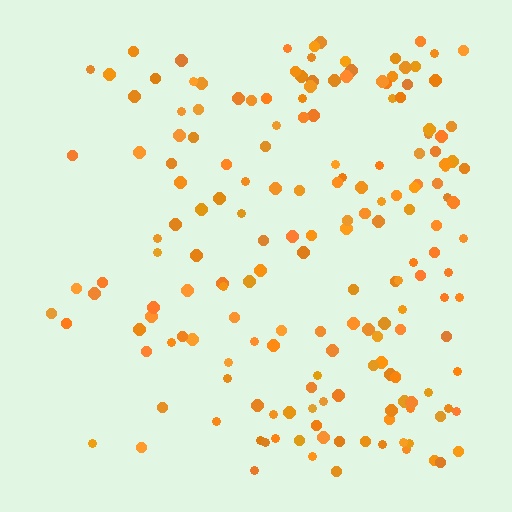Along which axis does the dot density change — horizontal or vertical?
Horizontal.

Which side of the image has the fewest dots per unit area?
The left.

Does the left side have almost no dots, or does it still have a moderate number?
Still a moderate number, just noticeably fewer than the right.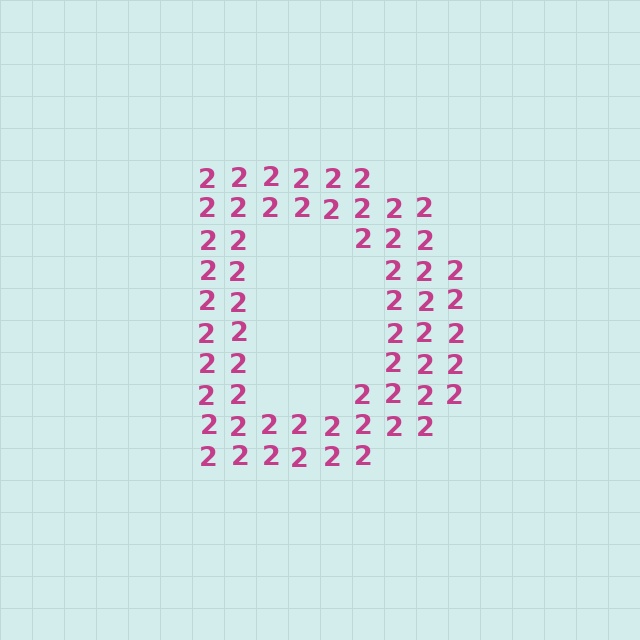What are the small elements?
The small elements are digit 2's.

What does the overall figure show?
The overall figure shows the letter D.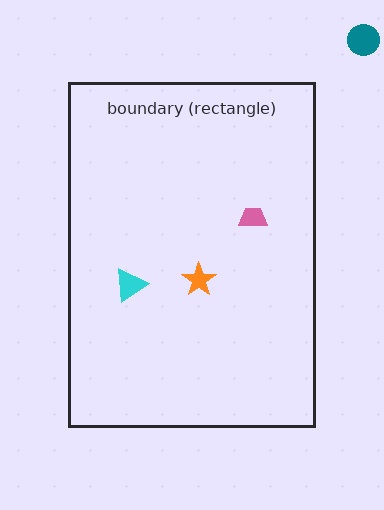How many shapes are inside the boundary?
3 inside, 1 outside.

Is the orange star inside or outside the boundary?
Inside.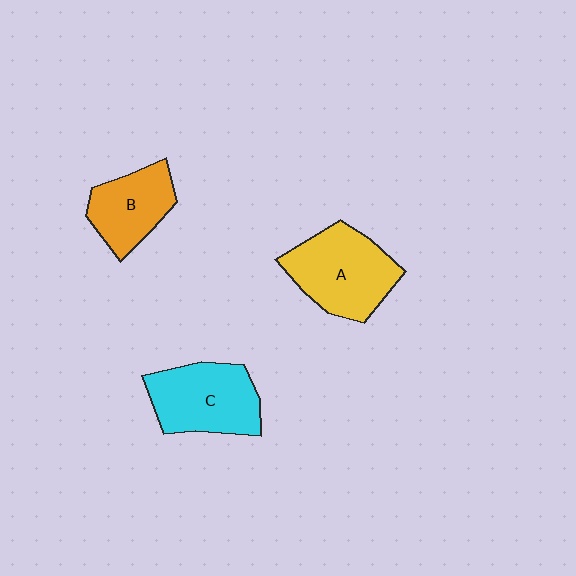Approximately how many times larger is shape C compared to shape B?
Approximately 1.3 times.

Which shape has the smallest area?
Shape B (orange).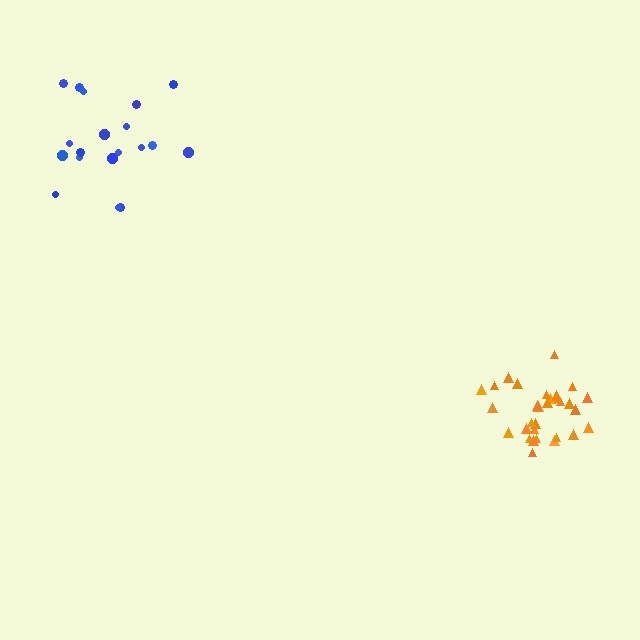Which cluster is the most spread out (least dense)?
Blue.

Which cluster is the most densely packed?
Orange.